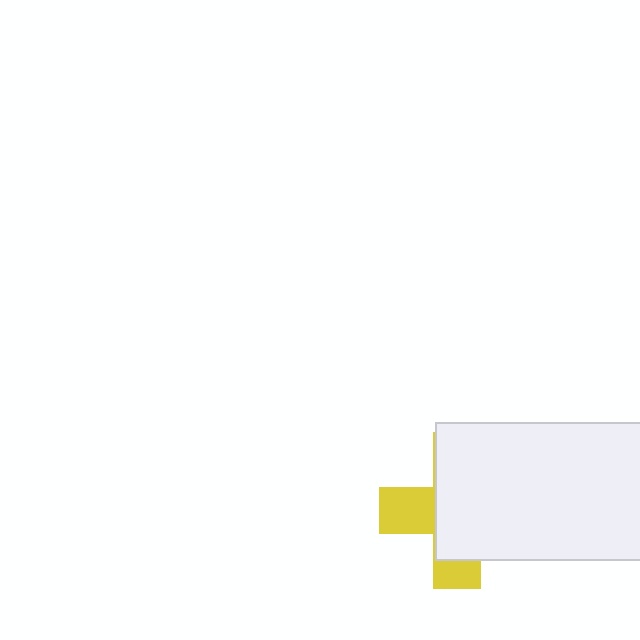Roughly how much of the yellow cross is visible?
A small part of it is visible (roughly 33%).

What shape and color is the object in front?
The object in front is a white rectangle.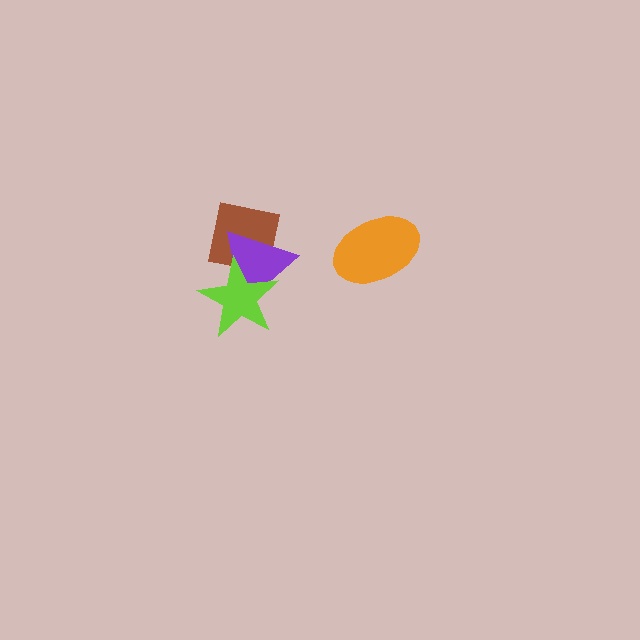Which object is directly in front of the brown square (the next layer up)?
The purple triangle is directly in front of the brown square.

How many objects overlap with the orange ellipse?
0 objects overlap with the orange ellipse.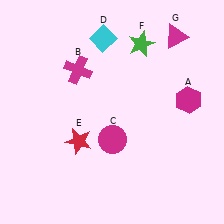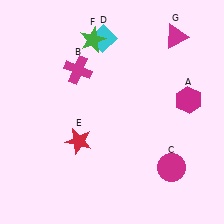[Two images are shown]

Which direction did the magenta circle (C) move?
The magenta circle (C) moved right.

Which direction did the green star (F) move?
The green star (F) moved left.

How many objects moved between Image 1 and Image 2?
2 objects moved between the two images.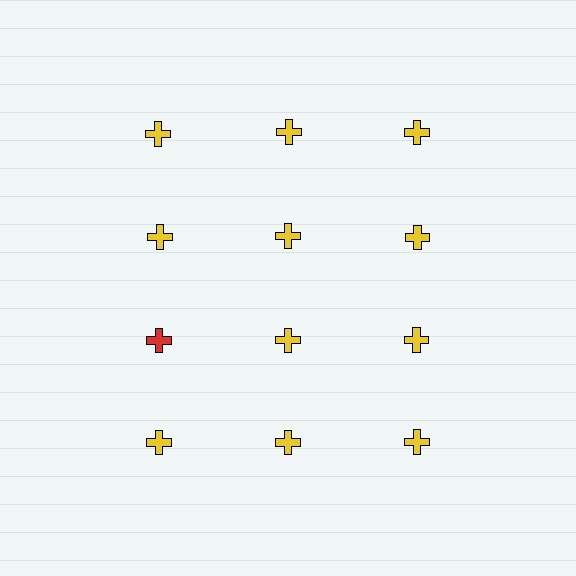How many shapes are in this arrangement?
There are 12 shapes arranged in a grid pattern.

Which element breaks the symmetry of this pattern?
The red cross in the third row, leftmost column breaks the symmetry. All other shapes are yellow crosses.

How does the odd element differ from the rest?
It has a different color: red instead of yellow.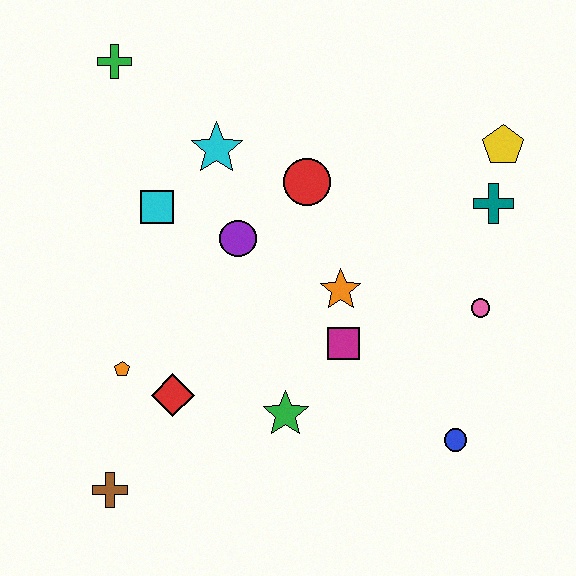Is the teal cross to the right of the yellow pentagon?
No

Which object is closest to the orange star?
The magenta square is closest to the orange star.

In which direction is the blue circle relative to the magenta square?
The blue circle is to the right of the magenta square.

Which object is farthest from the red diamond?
The yellow pentagon is farthest from the red diamond.